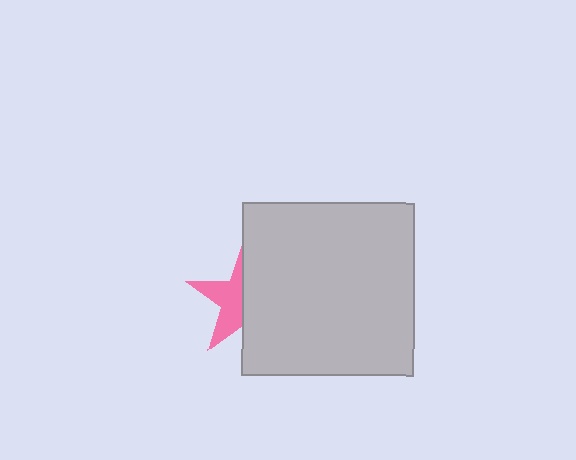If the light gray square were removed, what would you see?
You would see the complete pink star.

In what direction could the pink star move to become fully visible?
The pink star could move left. That would shift it out from behind the light gray square entirely.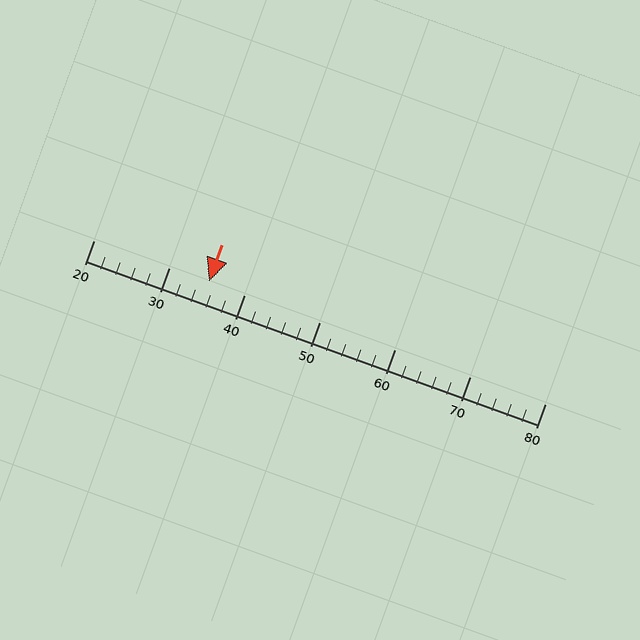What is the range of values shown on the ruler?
The ruler shows values from 20 to 80.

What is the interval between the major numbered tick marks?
The major tick marks are spaced 10 units apart.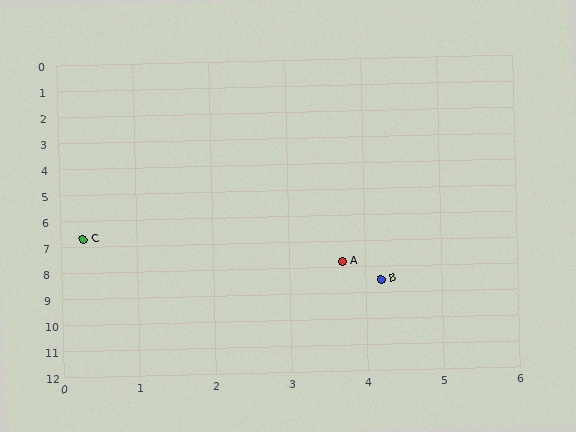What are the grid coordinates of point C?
Point C is at approximately (0.3, 6.7).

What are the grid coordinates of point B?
Point B is at approximately (4.2, 8.5).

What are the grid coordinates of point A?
Point A is at approximately (3.7, 7.8).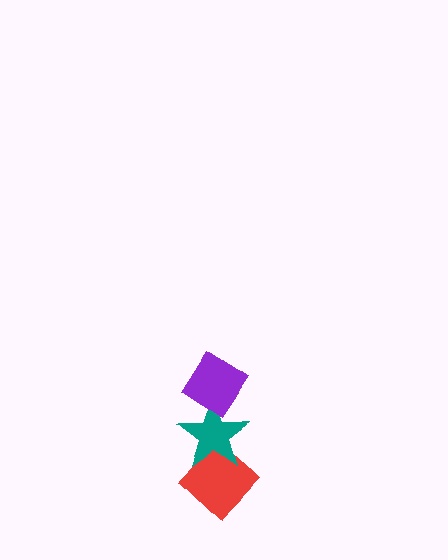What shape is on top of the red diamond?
The teal star is on top of the red diamond.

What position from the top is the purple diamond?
The purple diamond is 1st from the top.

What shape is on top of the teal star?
The purple diamond is on top of the teal star.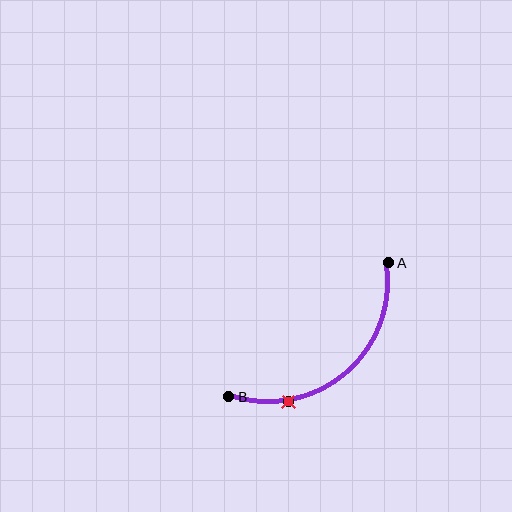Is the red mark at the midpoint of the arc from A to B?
No. The red mark lies on the arc but is closer to endpoint B. The arc midpoint would be at the point on the curve equidistant along the arc from both A and B.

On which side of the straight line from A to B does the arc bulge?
The arc bulges below and to the right of the straight line connecting A and B.